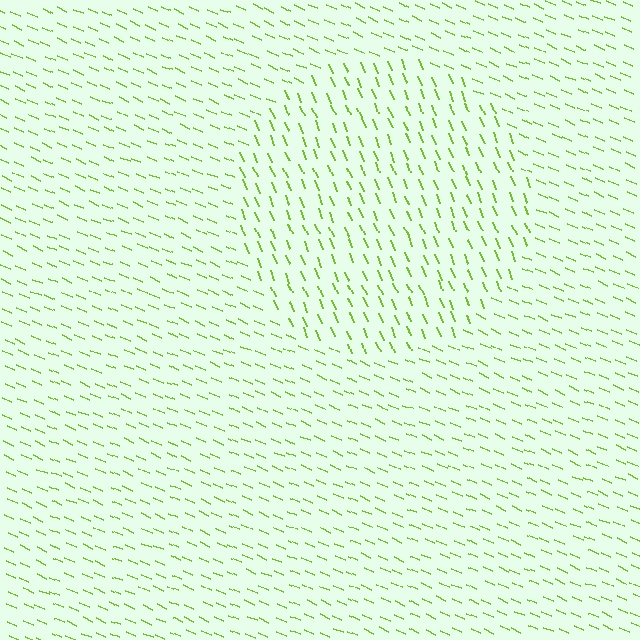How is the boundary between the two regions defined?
The boundary is defined purely by a change in line orientation (approximately 45 degrees difference). All lines are the same color and thickness.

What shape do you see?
I see a circle.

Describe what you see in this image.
The image is filled with small lime line segments. A circle region in the image has lines oriented differently from the surrounding lines, creating a visible texture boundary.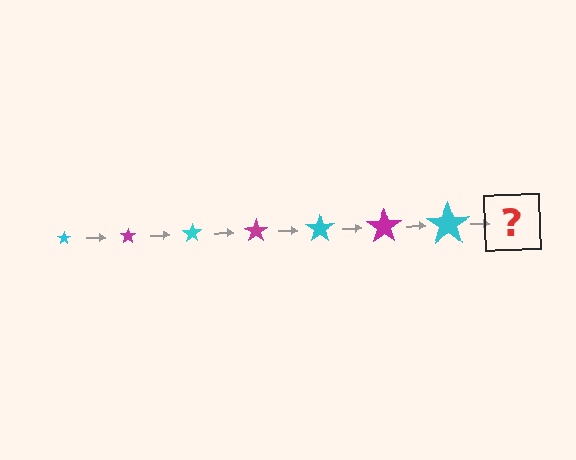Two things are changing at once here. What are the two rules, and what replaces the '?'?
The two rules are that the star grows larger each step and the color cycles through cyan and magenta. The '?' should be a magenta star, larger than the previous one.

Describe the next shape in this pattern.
It should be a magenta star, larger than the previous one.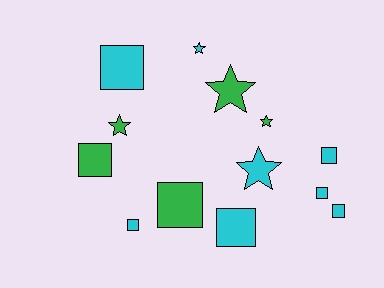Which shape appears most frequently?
Square, with 8 objects.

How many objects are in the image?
There are 13 objects.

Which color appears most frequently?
Cyan, with 8 objects.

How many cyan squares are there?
There are 6 cyan squares.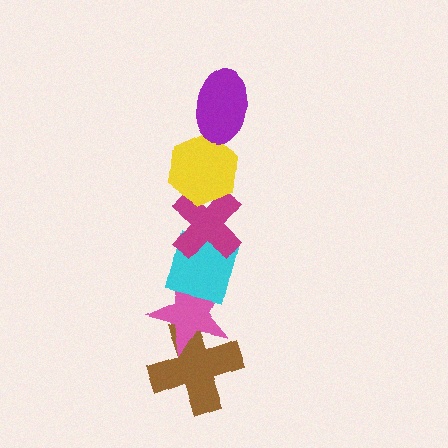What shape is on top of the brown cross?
The pink star is on top of the brown cross.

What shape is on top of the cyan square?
The magenta cross is on top of the cyan square.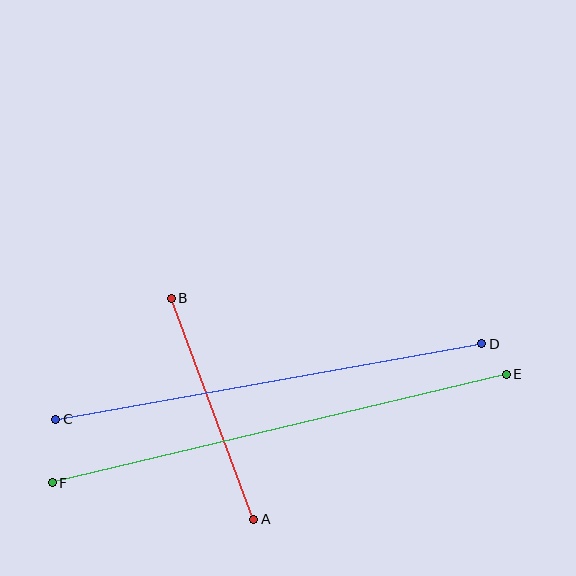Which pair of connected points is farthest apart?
Points E and F are farthest apart.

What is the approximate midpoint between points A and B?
The midpoint is at approximately (212, 409) pixels.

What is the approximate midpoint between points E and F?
The midpoint is at approximately (279, 428) pixels.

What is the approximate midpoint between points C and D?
The midpoint is at approximately (269, 382) pixels.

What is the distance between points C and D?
The distance is approximately 433 pixels.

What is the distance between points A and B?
The distance is approximately 236 pixels.